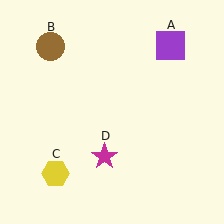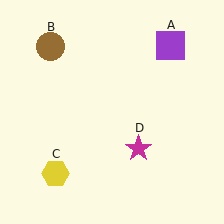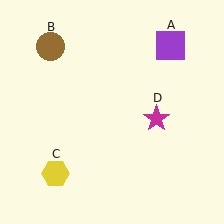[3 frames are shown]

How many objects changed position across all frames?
1 object changed position: magenta star (object D).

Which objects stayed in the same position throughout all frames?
Purple square (object A) and brown circle (object B) and yellow hexagon (object C) remained stationary.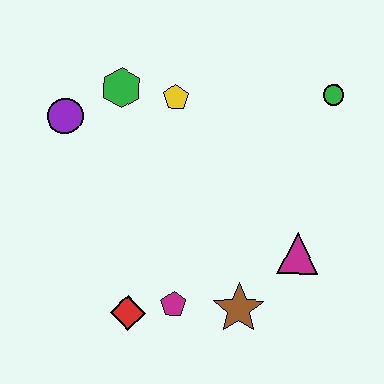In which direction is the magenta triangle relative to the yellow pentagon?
The magenta triangle is below the yellow pentagon.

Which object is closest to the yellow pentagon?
The green hexagon is closest to the yellow pentagon.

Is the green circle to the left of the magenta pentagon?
No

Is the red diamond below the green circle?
Yes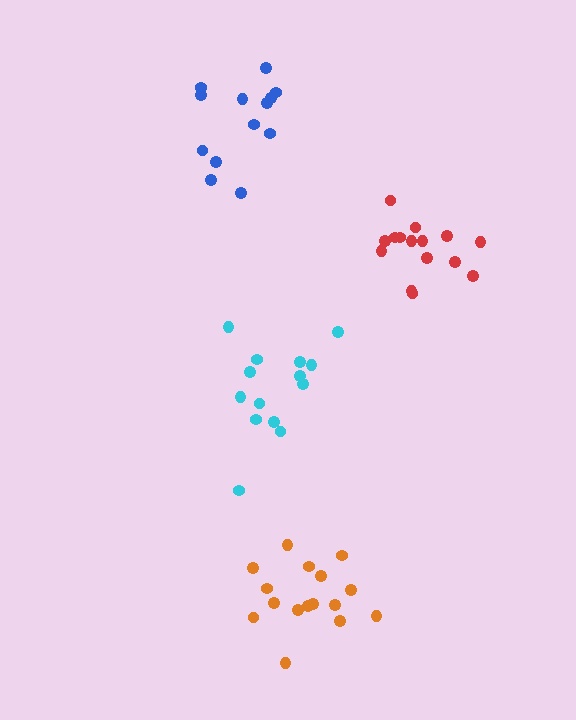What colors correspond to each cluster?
The clusters are colored: cyan, red, orange, blue.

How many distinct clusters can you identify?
There are 4 distinct clusters.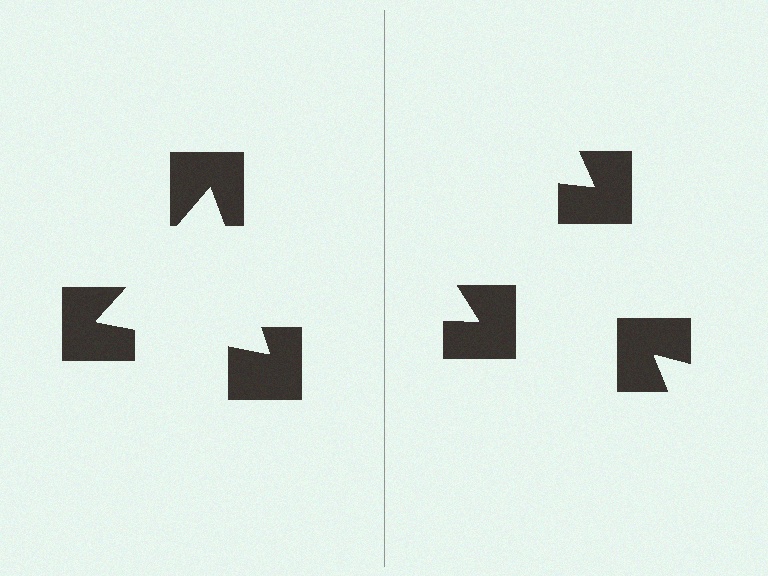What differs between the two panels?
The notched squares are positioned identically on both sides; only the wedge orientations differ. On the left they align to a triangle; on the right they are misaligned.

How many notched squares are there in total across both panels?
6 — 3 on each side.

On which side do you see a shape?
An illusory triangle appears on the left side. On the right side the wedge cuts are rotated, so no coherent shape forms.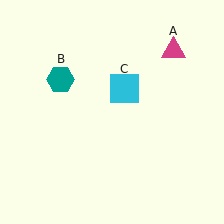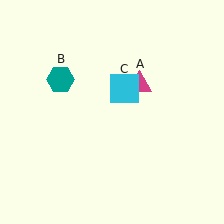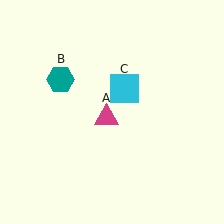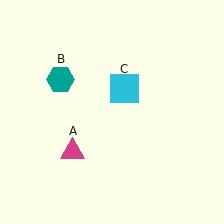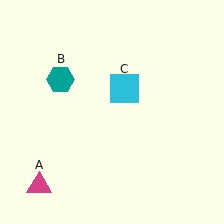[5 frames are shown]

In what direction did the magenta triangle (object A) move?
The magenta triangle (object A) moved down and to the left.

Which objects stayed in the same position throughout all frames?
Teal hexagon (object B) and cyan square (object C) remained stationary.